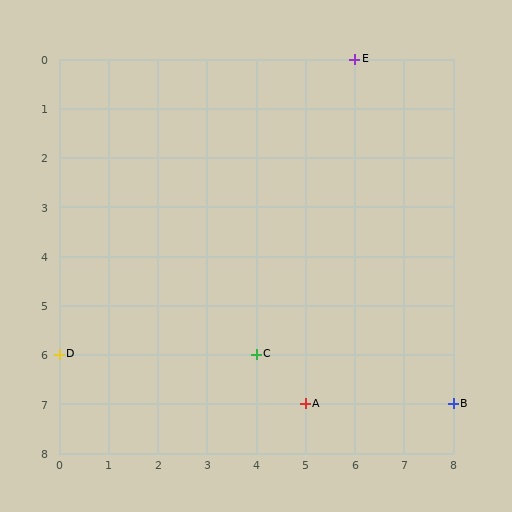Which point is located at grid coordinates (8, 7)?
Point B is at (8, 7).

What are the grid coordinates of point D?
Point D is at grid coordinates (0, 6).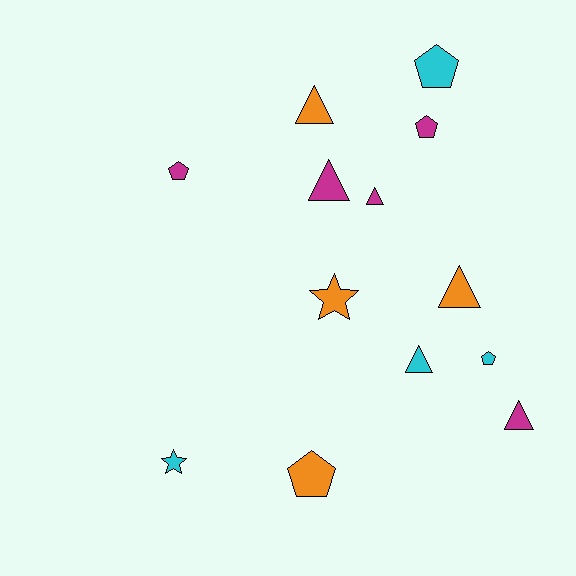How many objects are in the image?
There are 13 objects.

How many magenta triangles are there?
There are 3 magenta triangles.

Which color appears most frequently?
Magenta, with 5 objects.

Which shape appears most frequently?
Triangle, with 6 objects.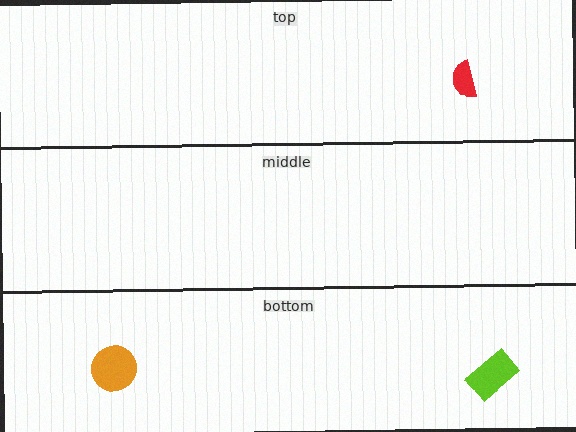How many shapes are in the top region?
1.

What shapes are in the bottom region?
The orange circle, the lime rectangle.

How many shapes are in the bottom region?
2.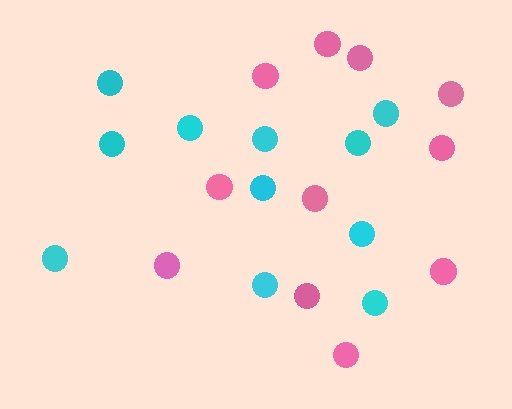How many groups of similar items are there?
There are 2 groups: one group of pink circles (11) and one group of cyan circles (11).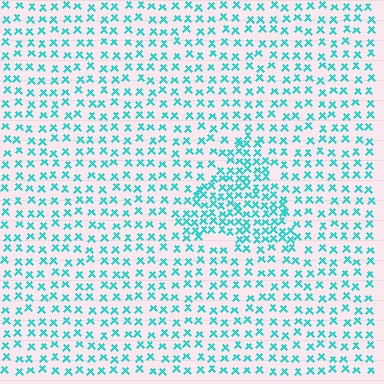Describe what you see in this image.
The image contains small cyan elements arranged at two different densities. A triangle-shaped region is visible where the elements are more densely packed than the surrounding area.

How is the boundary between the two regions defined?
The boundary is defined by a change in element density (approximately 1.9x ratio). All elements are the same color, size, and shape.